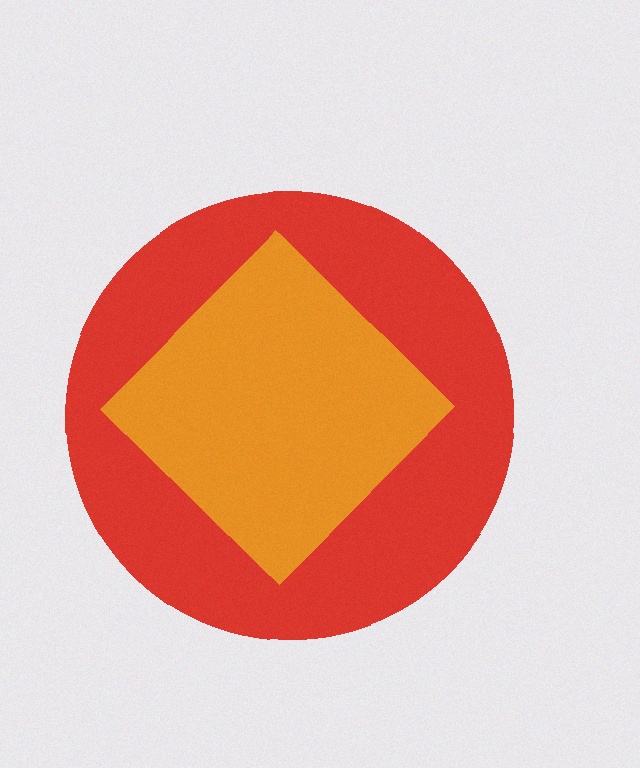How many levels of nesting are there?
2.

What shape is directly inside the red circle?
The orange diamond.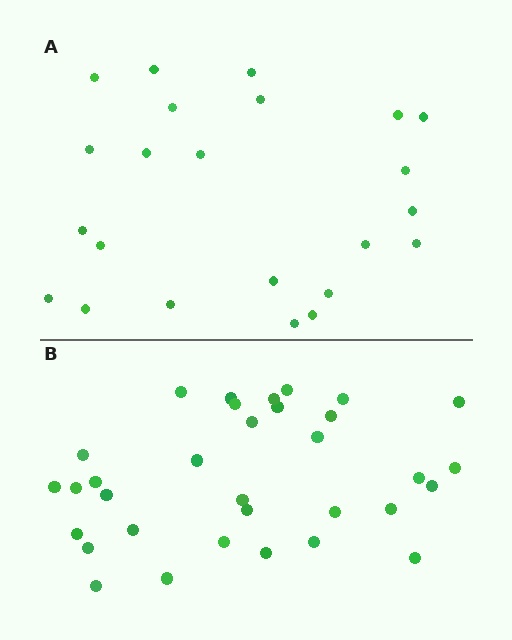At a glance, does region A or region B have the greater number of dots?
Region B (the bottom region) has more dots.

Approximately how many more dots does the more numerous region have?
Region B has roughly 10 or so more dots than region A.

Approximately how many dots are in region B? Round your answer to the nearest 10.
About 30 dots. (The exact count is 33, which rounds to 30.)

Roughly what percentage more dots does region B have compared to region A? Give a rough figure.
About 45% more.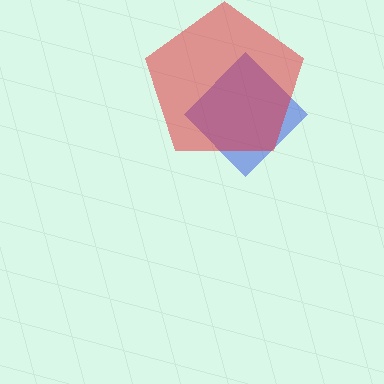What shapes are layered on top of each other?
The layered shapes are: a blue diamond, a red pentagon.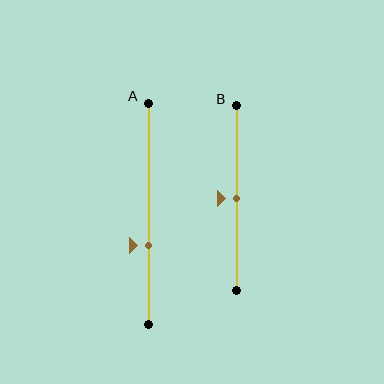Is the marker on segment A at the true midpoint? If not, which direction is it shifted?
No, the marker on segment A is shifted downward by about 14% of the segment length.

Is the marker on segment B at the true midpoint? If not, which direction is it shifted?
Yes, the marker on segment B is at the true midpoint.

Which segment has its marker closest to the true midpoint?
Segment B has its marker closest to the true midpoint.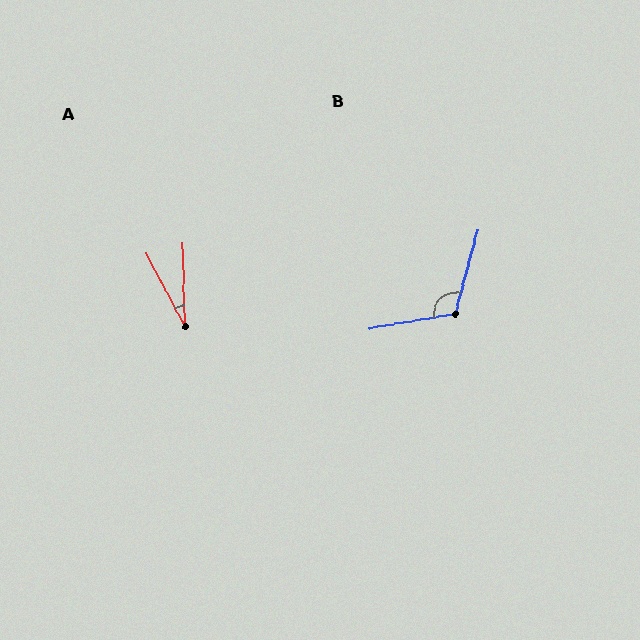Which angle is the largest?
B, at approximately 115 degrees.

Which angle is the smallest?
A, at approximately 26 degrees.